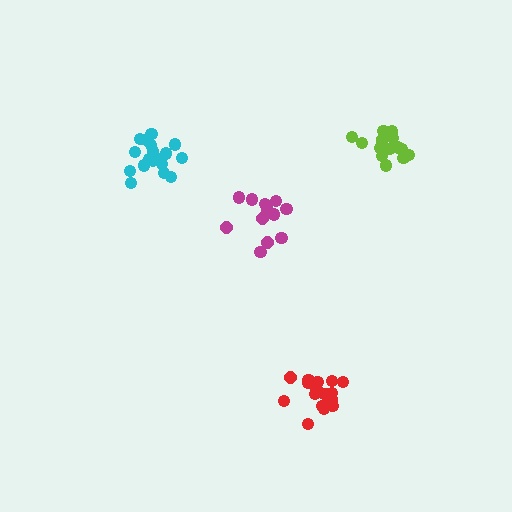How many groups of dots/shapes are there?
There are 4 groups.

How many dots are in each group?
Group 1: 18 dots, Group 2: 12 dots, Group 3: 18 dots, Group 4: 17 dots (65 total).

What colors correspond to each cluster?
The clusters are colored: cyan, magenta, red, lime.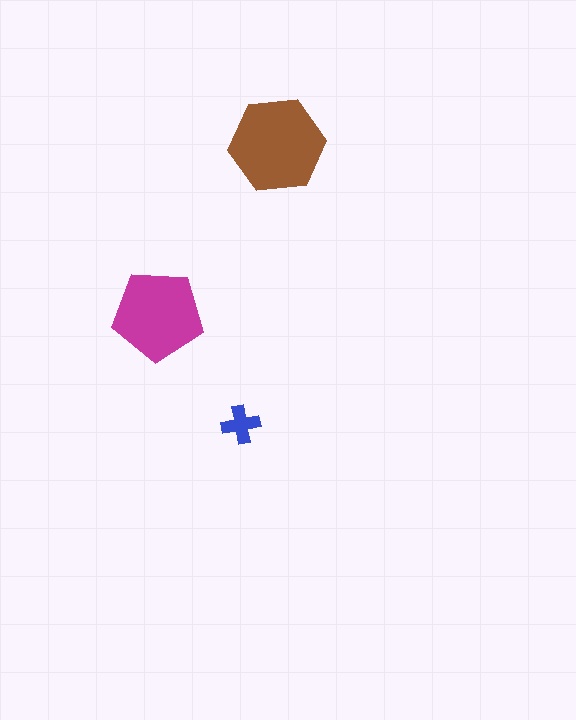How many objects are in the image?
There are 3 objects in the image.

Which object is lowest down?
The blue cross is bottommost.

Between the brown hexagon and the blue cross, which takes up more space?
The brown hexagon.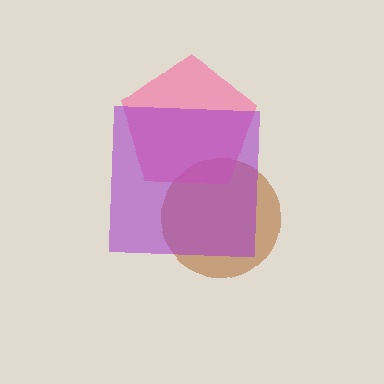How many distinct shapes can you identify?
There are 3 distinct shapes: a brown circle, a pink pentagon, a purple square.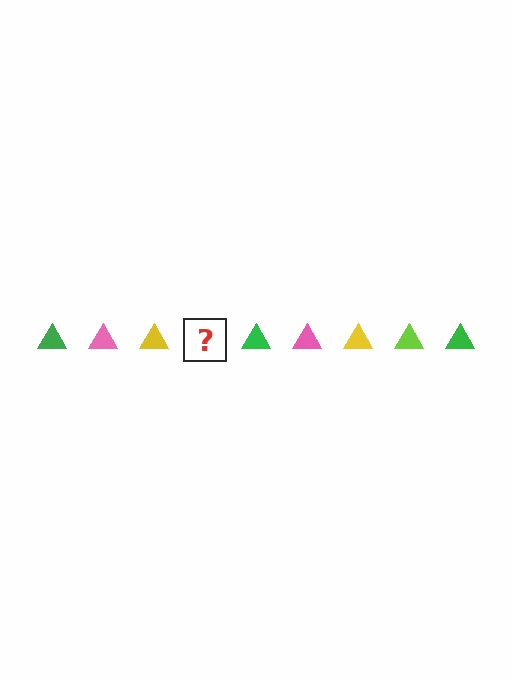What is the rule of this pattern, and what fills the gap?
The rule is that the pattern cycles through green, pink, yellow, lime triangles. The gap should be filled with a lime triangle.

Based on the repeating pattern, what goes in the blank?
The blank should be a lime triangle.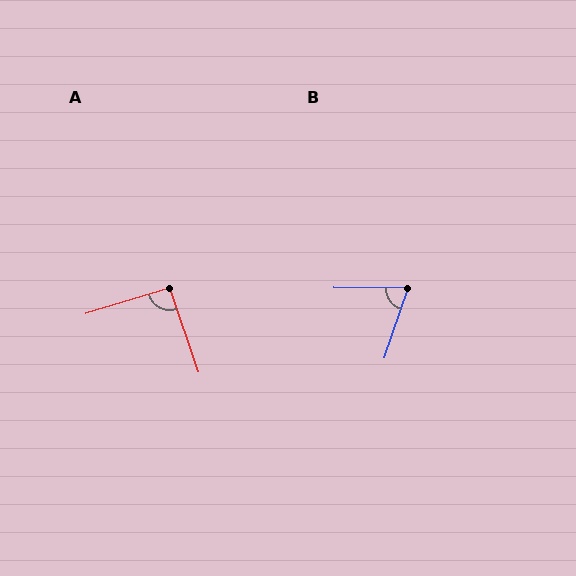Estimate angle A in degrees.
Approximately 92 degrees.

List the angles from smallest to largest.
B (72°), A (92°).